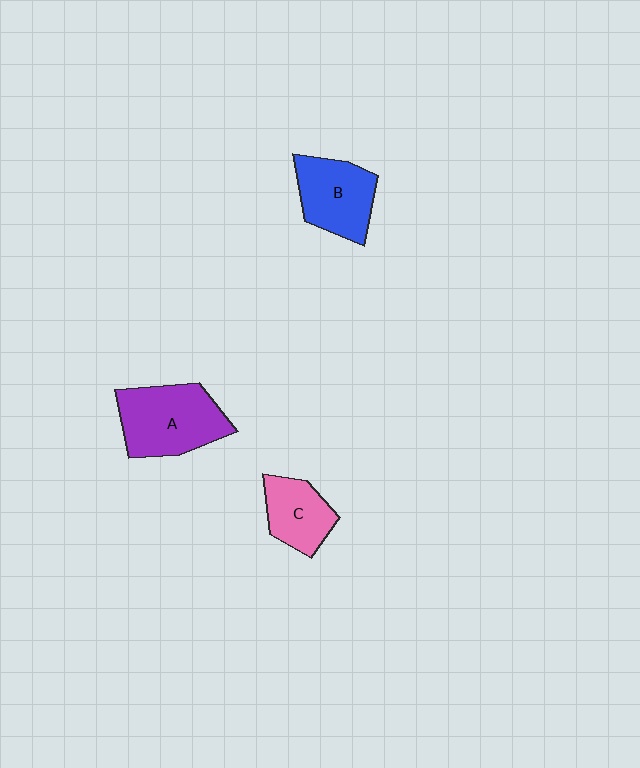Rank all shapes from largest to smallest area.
From largest to smallest: A (purple), B (blue), C (pink).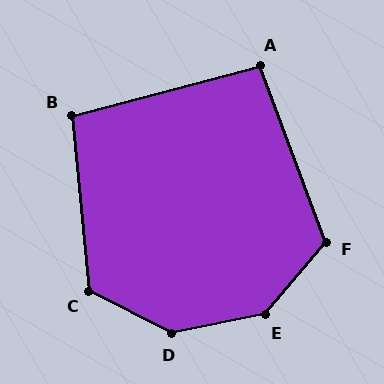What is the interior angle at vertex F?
Approximately 120 degrees (obtuse).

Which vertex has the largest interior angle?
D, at approximately 141 degrees.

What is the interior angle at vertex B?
Approximately 99 degrees (obtuse).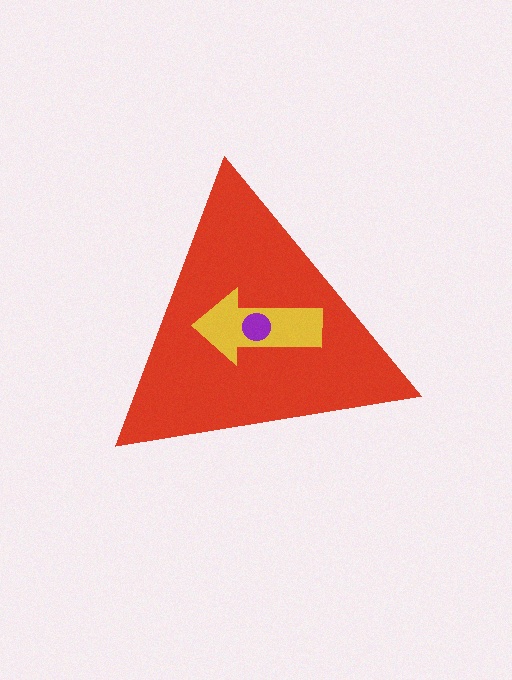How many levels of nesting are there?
3.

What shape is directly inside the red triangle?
The yellow arrow.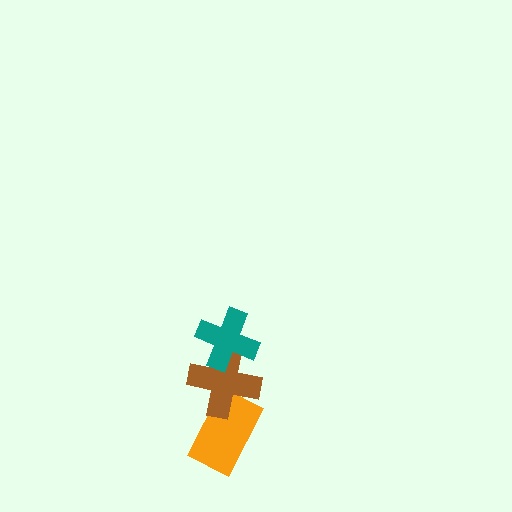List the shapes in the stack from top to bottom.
From top to bottom: the teal cross, the brown cross, the orange rectangle.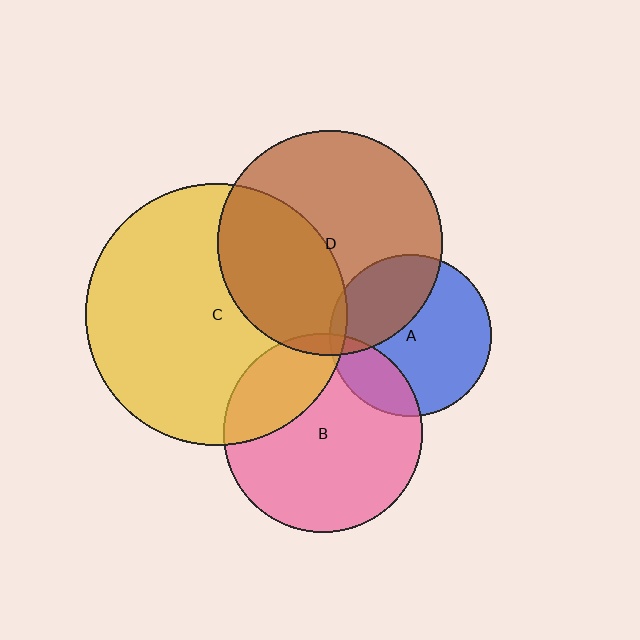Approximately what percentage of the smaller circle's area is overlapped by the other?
Approximately 20%.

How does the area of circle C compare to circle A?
Approximately 2.6 times.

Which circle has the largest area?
Circle C (yellow).